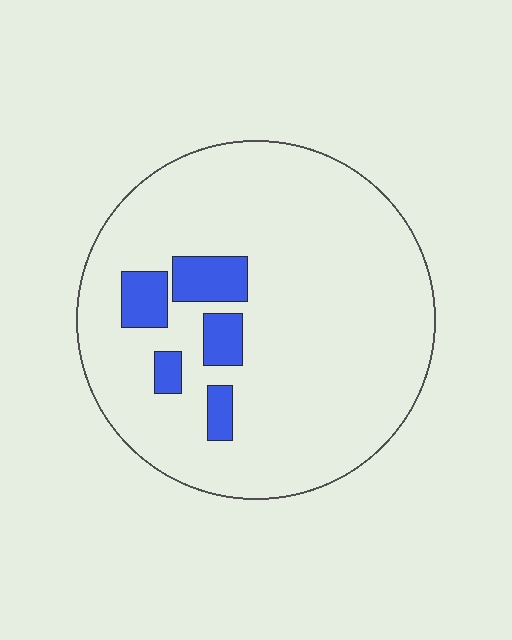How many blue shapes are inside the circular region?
5.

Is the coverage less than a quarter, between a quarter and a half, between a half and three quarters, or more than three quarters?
Less than a quarter.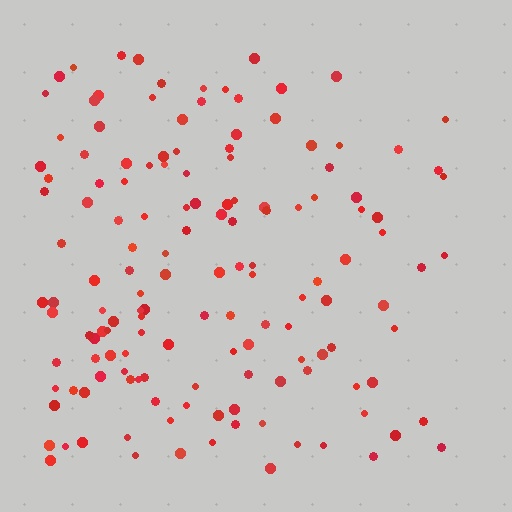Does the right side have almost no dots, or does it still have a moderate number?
Still a moderate number, just noticeably fewer than the left.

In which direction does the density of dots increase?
From right to left, with the left side densest.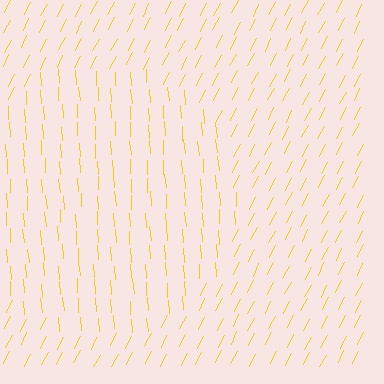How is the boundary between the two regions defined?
The boundary is defined purely by a change in line orientation (approximately 31 degrees difference). All lines are the same color and thickness.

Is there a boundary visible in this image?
Yes, there is a texture boundary formed by a change in line orientation.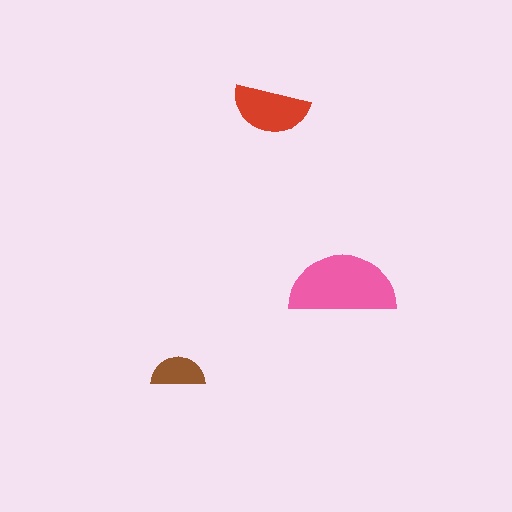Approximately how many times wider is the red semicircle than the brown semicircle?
About 1.5 times wider.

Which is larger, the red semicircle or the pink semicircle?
The pink one.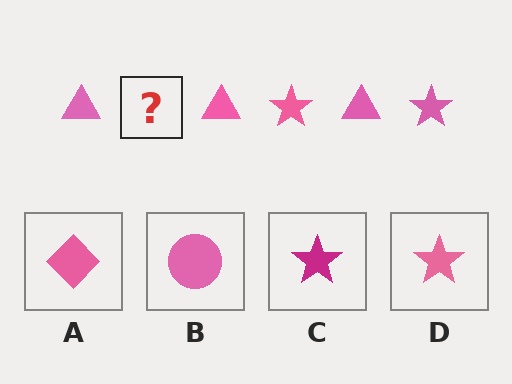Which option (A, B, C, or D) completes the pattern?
D.